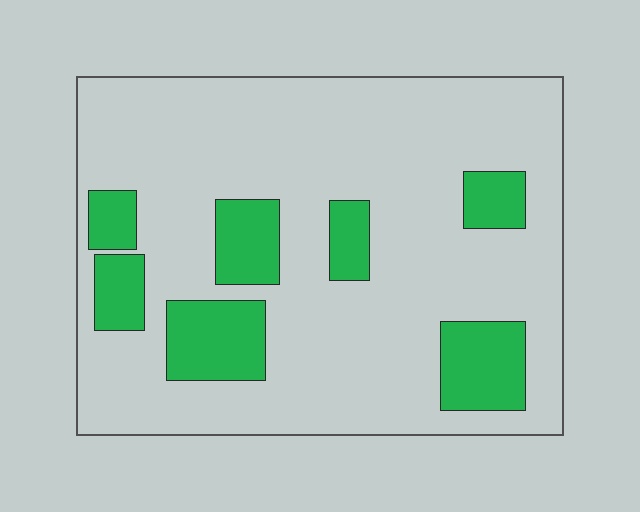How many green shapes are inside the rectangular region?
7.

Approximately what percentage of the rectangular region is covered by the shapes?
Approximately 20%.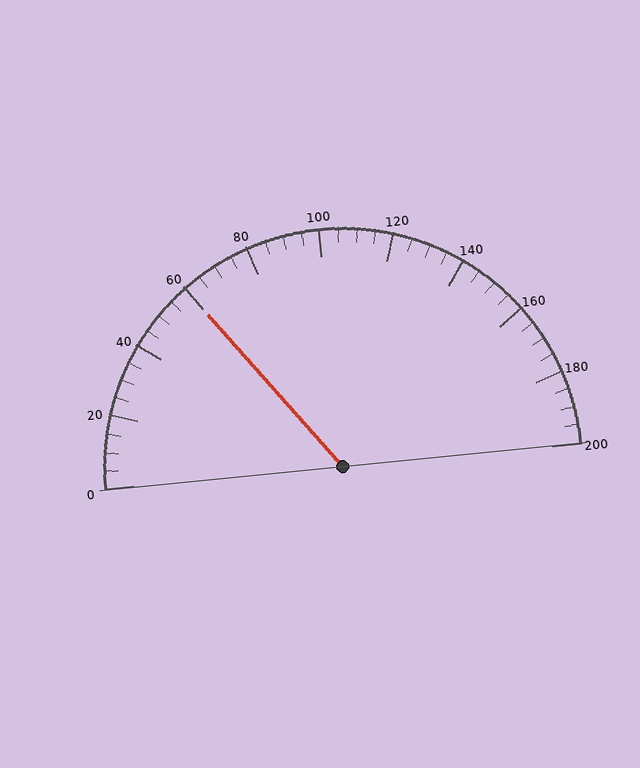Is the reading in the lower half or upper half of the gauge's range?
The reading is in the lower half of the range (0 to 200).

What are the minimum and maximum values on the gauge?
The gauge ranges from 0 to 200.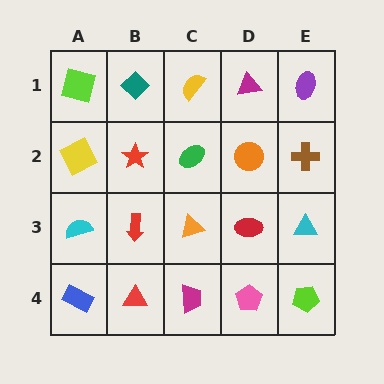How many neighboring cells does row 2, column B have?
4.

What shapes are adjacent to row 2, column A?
A lime square (row 1, column A), a cyan semicircle (row 3, column A), a red star (row 2, column B).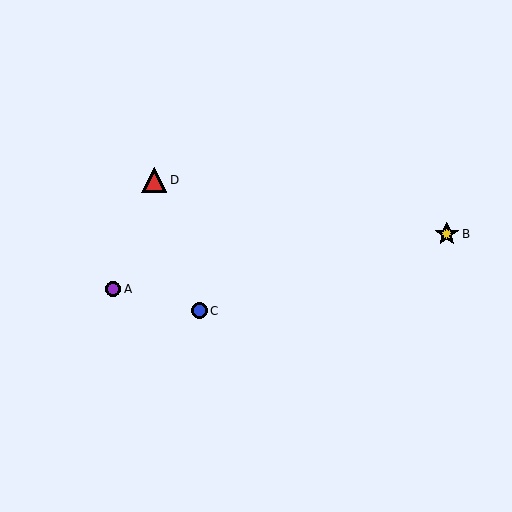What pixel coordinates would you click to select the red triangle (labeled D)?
Click at (154, 180) to select the red triangle D.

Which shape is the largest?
The red triangle (labeled D) is the largest.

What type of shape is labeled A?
Shape A is a purple circle.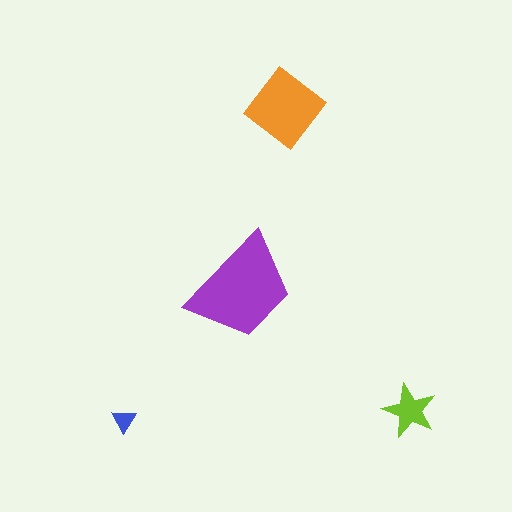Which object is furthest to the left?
The blue triangle is leftmost.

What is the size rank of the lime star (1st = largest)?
3rd.